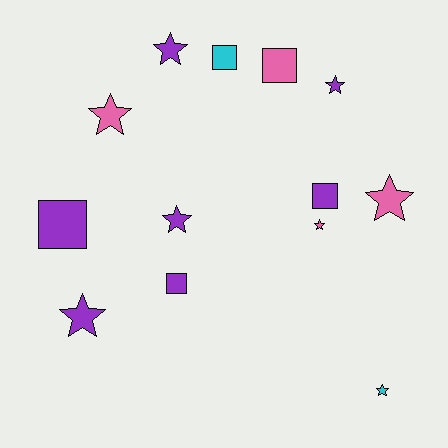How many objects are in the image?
There are 13 objects.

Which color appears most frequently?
Purple, with 7 objects.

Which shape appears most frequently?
Star, with 8 objects.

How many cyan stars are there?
There is 1 cyan star.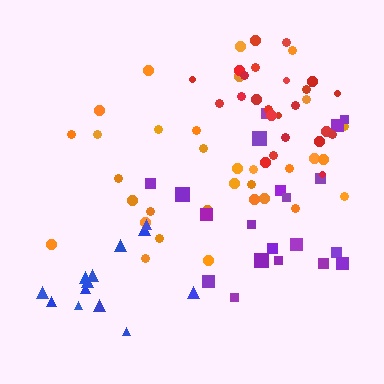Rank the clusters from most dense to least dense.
red, blue, purple, orange.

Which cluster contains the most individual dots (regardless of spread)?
Orange (32).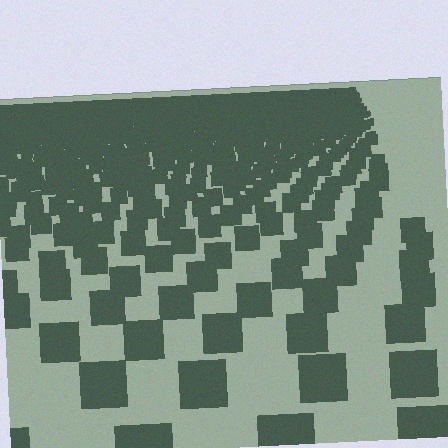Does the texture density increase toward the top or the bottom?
Density increases toward the top.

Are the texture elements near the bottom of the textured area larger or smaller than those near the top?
Larger. Near the bottom, elements are closer to the viewer and appear at a bigger on-screen size.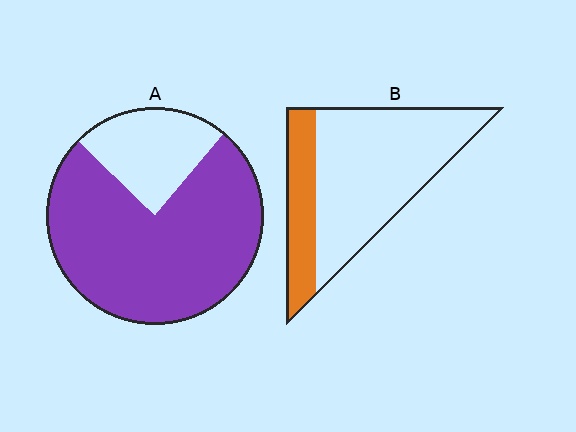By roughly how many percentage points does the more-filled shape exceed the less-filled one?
By roughly 50 percentage points (A over B).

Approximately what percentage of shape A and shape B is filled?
A is approximately 75% and B is approximately 25%.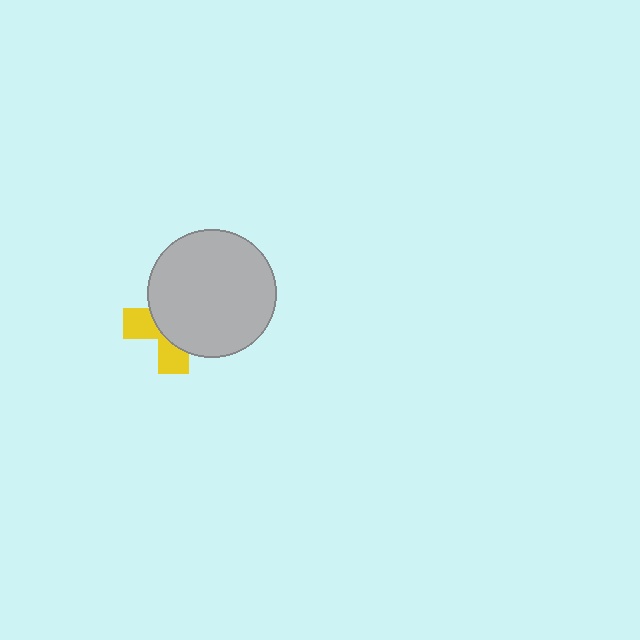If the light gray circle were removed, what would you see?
You would see the complete yellow cross.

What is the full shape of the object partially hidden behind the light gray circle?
The partially hidden object is a yellow cross.